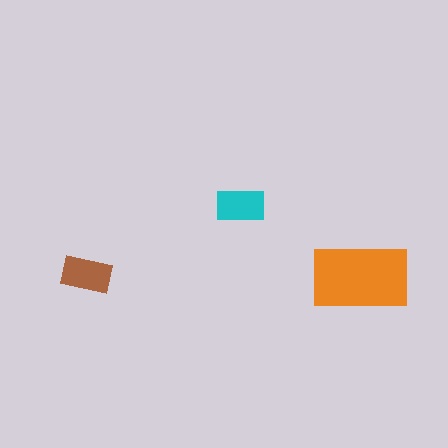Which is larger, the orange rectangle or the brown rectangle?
The orange one.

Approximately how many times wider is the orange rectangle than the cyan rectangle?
About 2 times wider.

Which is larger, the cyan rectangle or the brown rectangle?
The brown one.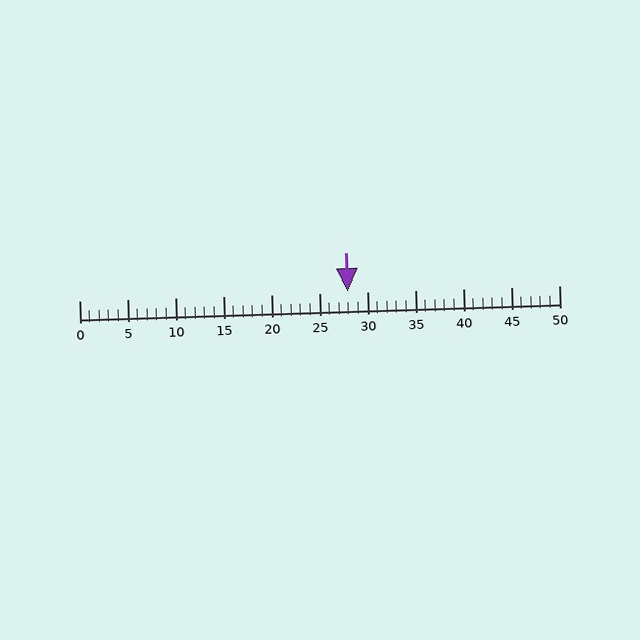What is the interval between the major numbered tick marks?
The major tick marks are spaced 5 units apart.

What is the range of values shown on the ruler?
The ruler shows values from 0 to 50.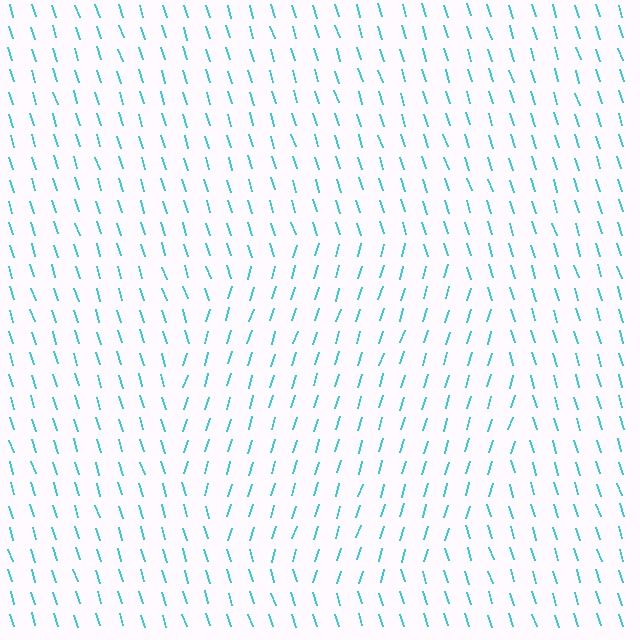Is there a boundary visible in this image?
Yes, there is a texture boundary formed by a change in line orientation.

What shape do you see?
I see a circle.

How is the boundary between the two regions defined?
The boundary is defined purely by a change in line orientation (approximately 34 degrees difference). All lines are the same color and thickness.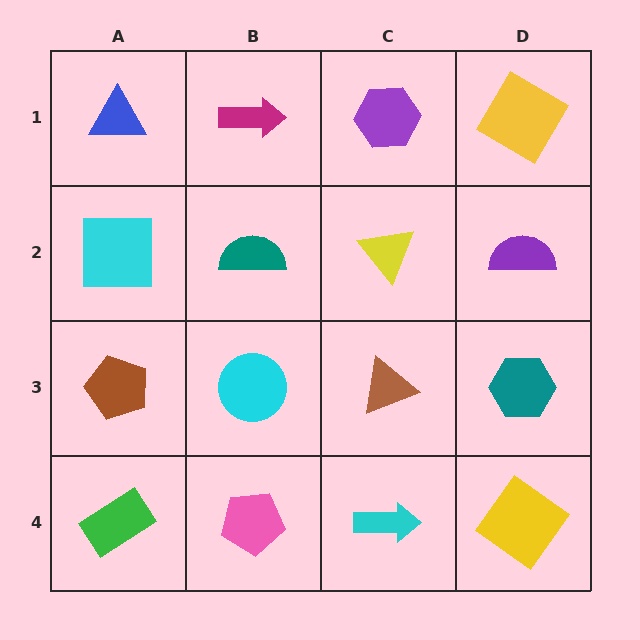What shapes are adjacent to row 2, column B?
A magenta arrow (row 1, column B), a cyan circle (row 3, column B), a cyan square (row 2, column A), a yellow triangle (row 2, column C).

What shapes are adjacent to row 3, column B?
A teal semicircle (row 2, column B), a pink pentagon (row 4, column B), a brown pentagon (row 3, column A), a brown triangle (row 3, column C).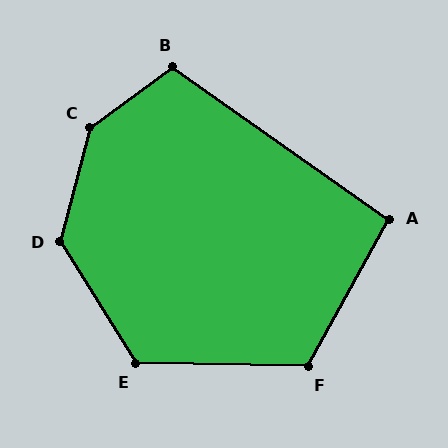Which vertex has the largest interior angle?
C, at approximately 141 degrees.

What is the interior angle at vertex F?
Approximately 118 degrees (obtuse).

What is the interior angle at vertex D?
Approximately 133 degrees (obtuse).